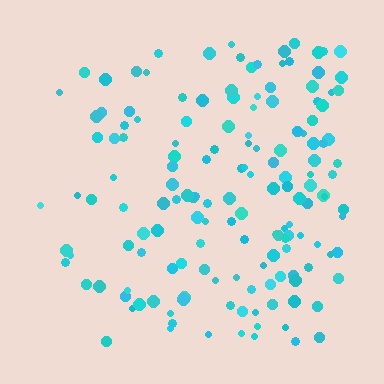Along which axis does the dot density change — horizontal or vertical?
Horizontal.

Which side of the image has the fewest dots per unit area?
The left.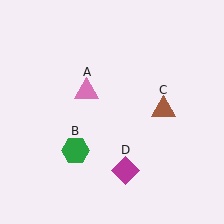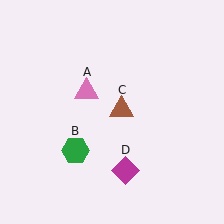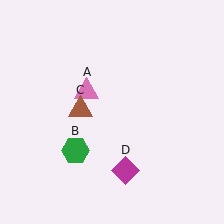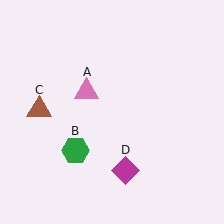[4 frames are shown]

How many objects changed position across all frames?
1 object changed position: brown triangle (object C).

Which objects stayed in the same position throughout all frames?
Pink triangle (object A) and green hexagon (object B) and magenta diamond (object D) remained stationary.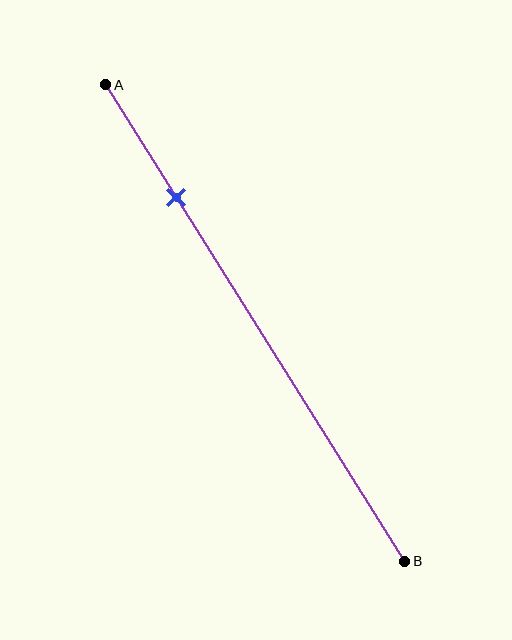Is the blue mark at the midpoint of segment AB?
No, the mark is at about 25% from A, not at the 50% midpoint.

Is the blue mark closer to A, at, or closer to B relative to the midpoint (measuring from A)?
The blue mark is closer to point A than the midpoint of segment AB.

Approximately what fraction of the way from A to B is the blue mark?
The blue mark is approximately 25% of the way from A to B.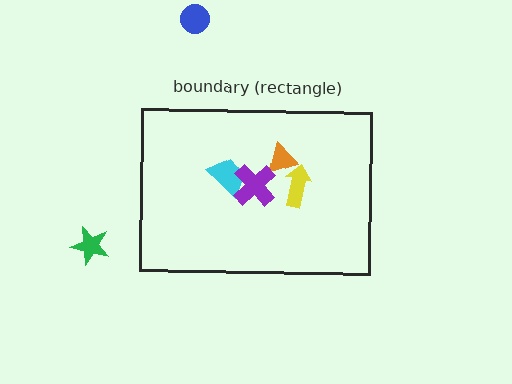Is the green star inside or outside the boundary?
Outside.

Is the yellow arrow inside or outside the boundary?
Inside.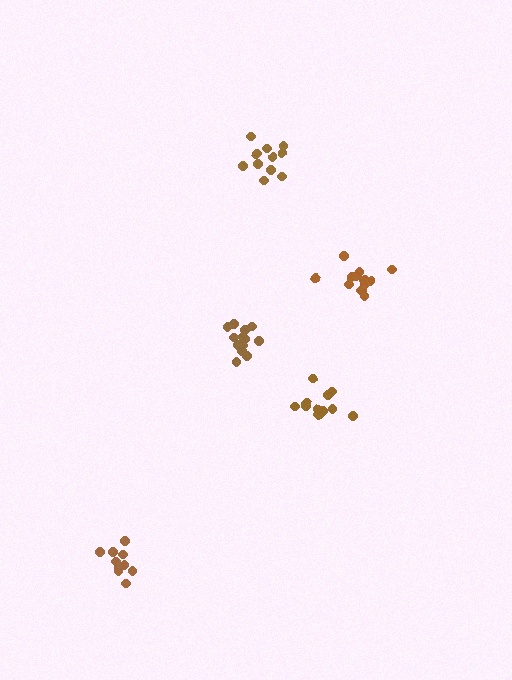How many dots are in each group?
Group 1: 10 dots, Group 2: 13 dots, Group 3: 12 dots, Group 4: 11 dots, Group 5: 13 dots (59 total).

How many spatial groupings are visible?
There are 5 spatial groupings.